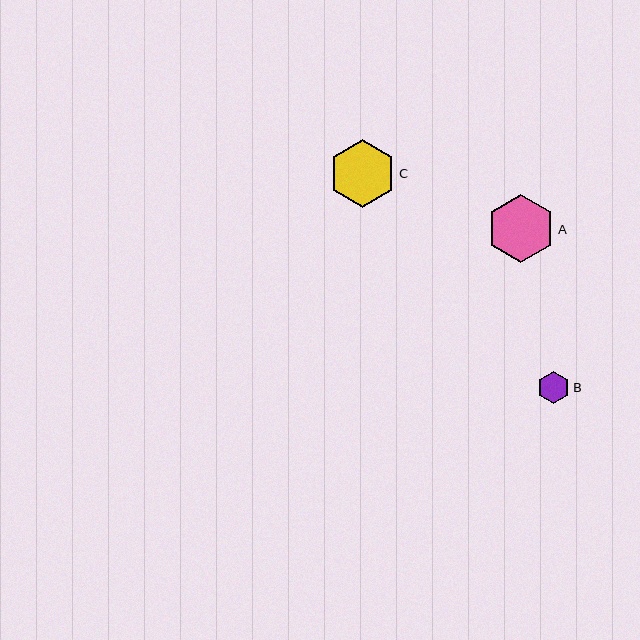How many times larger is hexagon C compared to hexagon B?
Hexagon C is approximately 2.1 times the size of hexagon B.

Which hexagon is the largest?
Hexagon A is the largest with a size of approximately 68 pixels.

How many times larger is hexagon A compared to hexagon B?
Hexagon A is approximately 2.1 times the size of hexagon B.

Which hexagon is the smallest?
Hexagon B is the smallest with a size of approximately 32 pixels.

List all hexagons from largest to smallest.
From largest to smallest: A, C, B.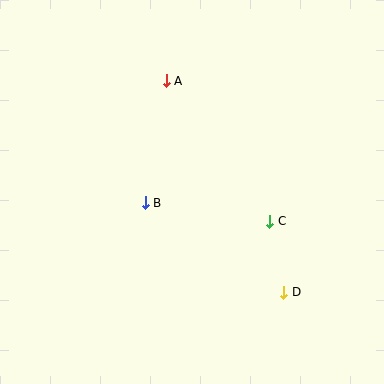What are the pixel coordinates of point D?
Point D is at (284, 292).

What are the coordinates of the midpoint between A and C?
The midpoint between A and C is at (218, 151).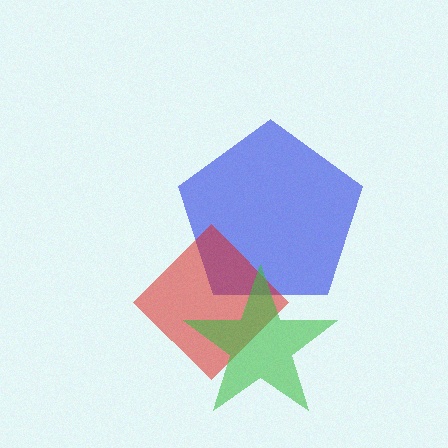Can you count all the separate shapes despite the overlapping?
Yes, there are 3 separate shapes.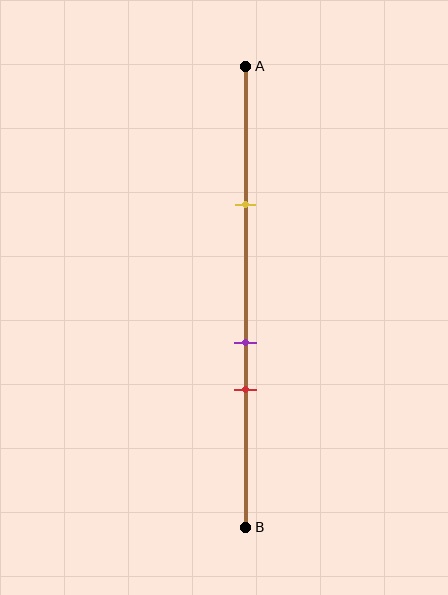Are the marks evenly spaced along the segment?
No, the marks are not evenly spaced.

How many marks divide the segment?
There are 3 marks dividing the segment.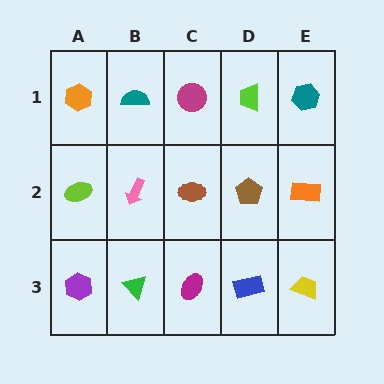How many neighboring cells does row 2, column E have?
3.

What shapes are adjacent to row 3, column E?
An orange rectangle (row 2, column E), a blue rectangle (row 3, column D).